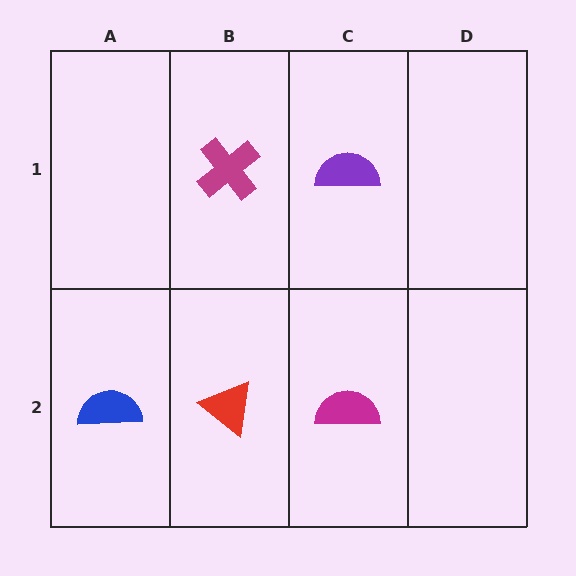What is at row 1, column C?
A purple semicircle.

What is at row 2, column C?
A magenta semicircle.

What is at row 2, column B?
A red triangle.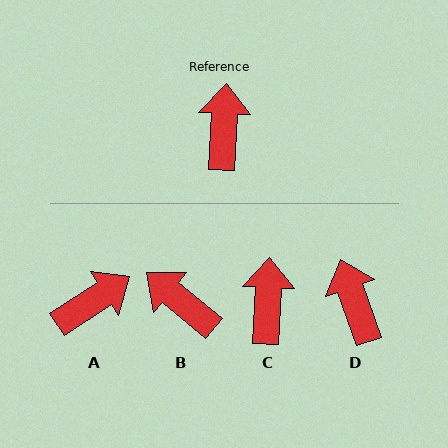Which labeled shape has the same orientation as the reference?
C.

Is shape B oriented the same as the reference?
No, it is off by about 54 degrees.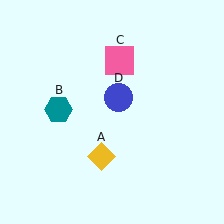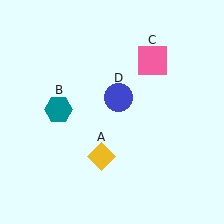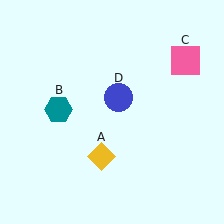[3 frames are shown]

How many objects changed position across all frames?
1 object changed position: pink square (object C).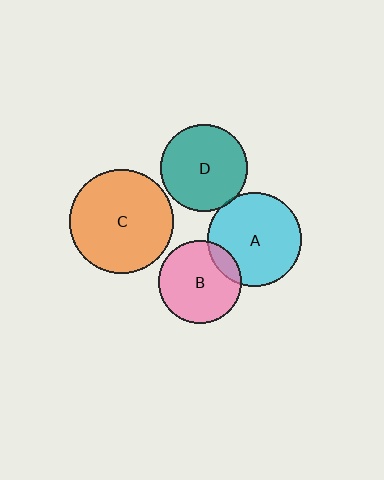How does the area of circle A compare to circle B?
Approximately 1.3 times.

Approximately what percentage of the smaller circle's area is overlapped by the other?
Approximately 15%.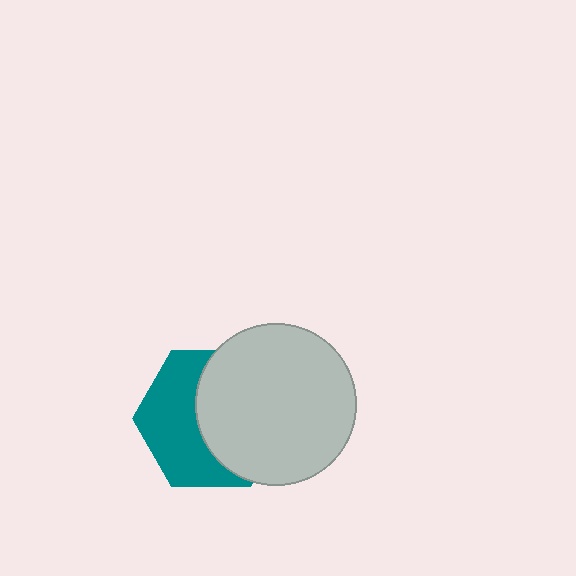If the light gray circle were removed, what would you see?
You would see the complete teal hexagon.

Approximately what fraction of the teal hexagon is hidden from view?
Roughly 52% of the teal hexagon is hidden behind the light gray circle.